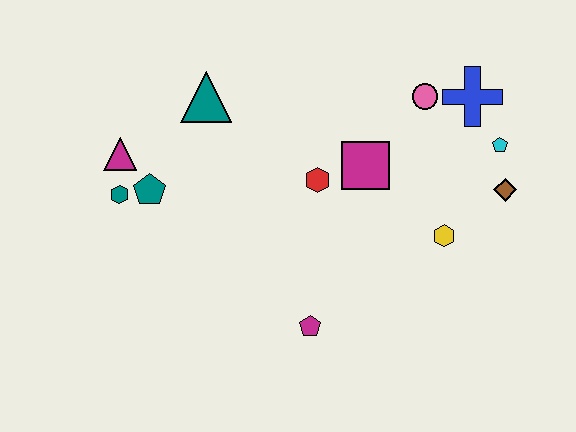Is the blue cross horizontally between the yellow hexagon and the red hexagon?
No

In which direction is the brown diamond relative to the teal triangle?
The brown diamond is to the right of the teal triangle.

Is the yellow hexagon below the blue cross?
Yes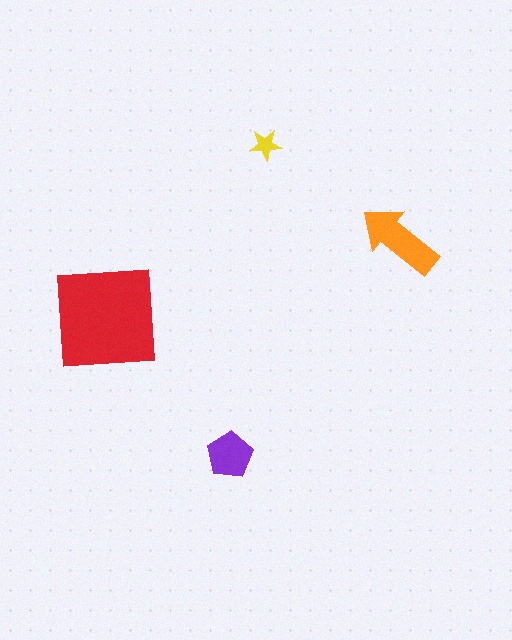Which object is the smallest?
The yellow star.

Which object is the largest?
The red square.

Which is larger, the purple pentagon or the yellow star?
The purple pentagon.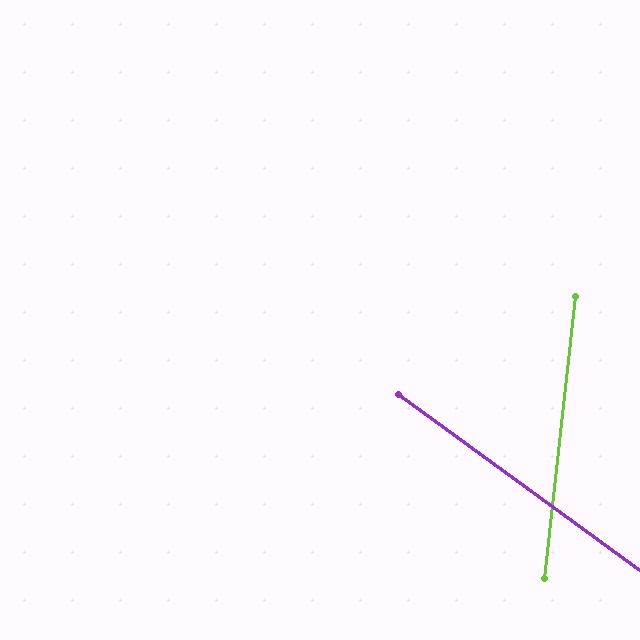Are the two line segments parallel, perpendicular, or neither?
Neither parallel nor perpendicular — they differ by about 60°.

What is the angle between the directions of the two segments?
Approximately 60 degrees.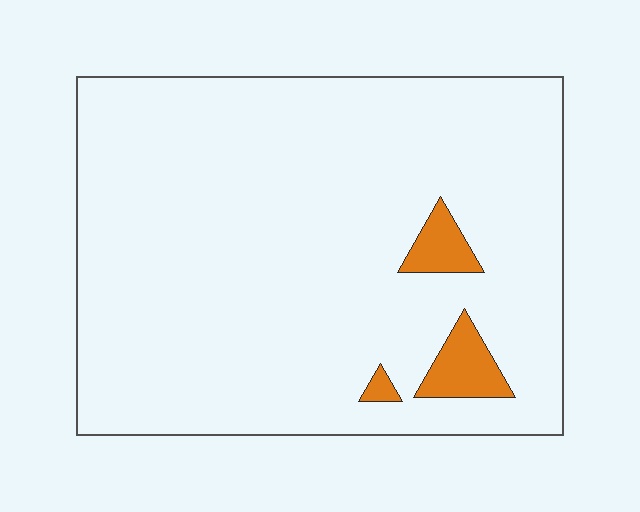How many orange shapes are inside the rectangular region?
3.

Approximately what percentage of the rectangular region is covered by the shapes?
Approximately 5%.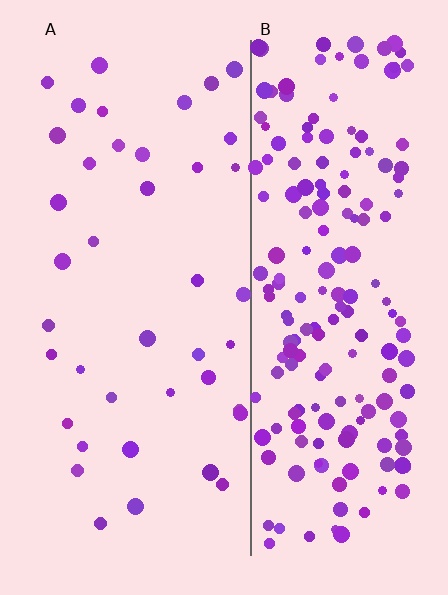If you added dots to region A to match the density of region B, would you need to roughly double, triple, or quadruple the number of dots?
Approximately quadruple.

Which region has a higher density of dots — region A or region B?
B (the right).